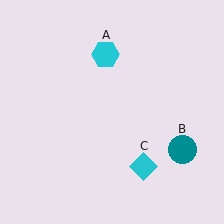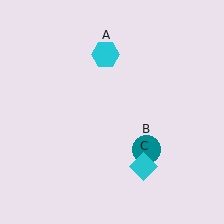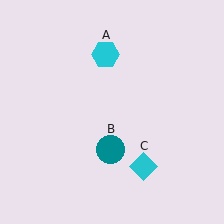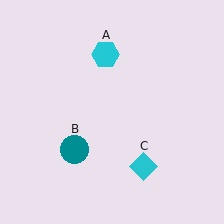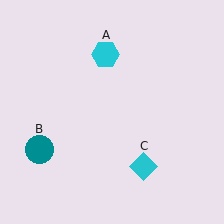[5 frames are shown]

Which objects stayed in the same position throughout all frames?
Cyan hexagon (object A) and cyan diamond (object C) remained stationary.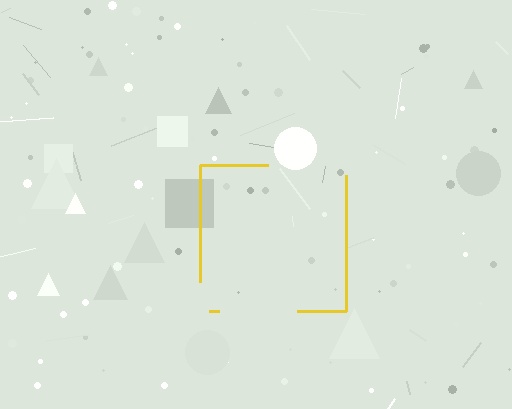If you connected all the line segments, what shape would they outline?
They would outline a square.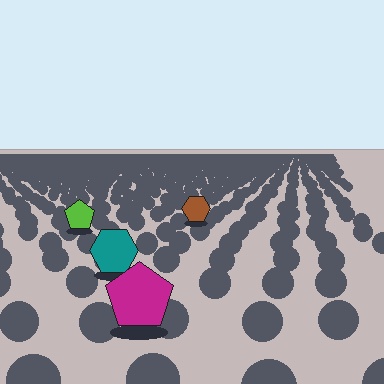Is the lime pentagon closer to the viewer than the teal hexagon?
No. The teal hexagon is closer — you can tell from the texture gradient: the ground texture is coarser near it.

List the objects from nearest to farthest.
From nearest to farthest: the magenta pentagon, the teal hexagon, the lime pentagon, the brown hexagon.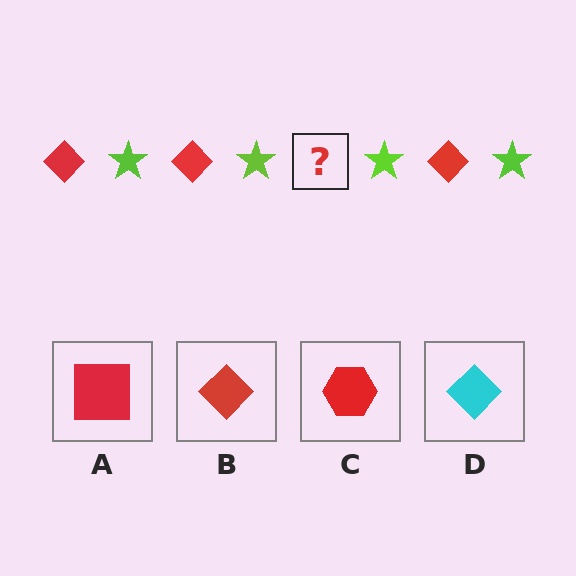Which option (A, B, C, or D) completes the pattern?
B.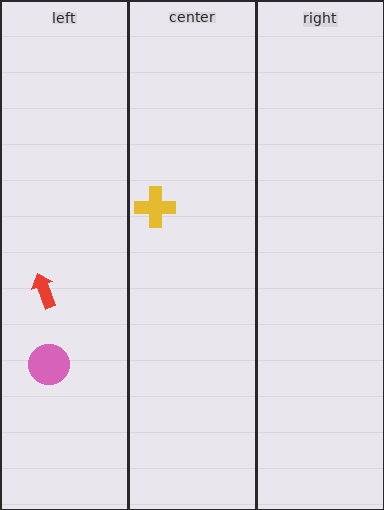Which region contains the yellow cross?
The center region.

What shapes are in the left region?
The red arrow, the pink circle.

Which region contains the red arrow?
The left region.